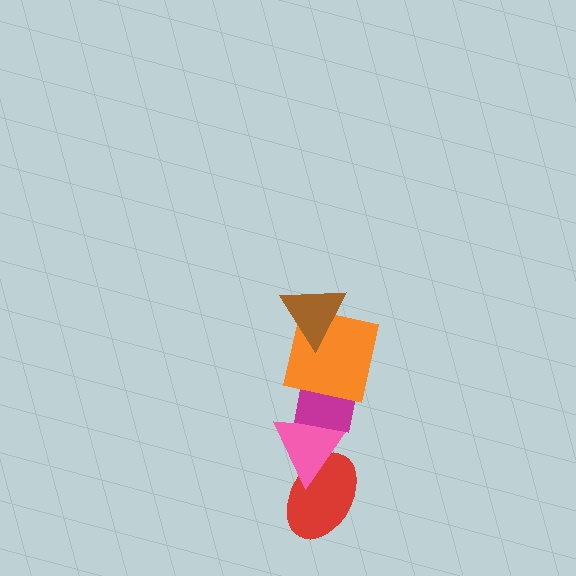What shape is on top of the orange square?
The brown triangle is on top of the orange square.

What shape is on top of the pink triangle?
The magenta square is on top of the pink triangle.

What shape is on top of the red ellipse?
The pink triangle is on top of the red ellipse.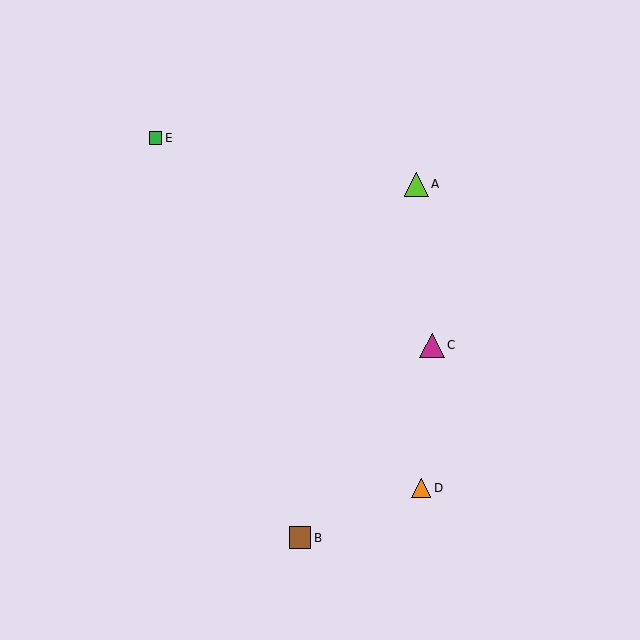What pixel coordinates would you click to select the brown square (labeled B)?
Click at (300, 538) to select the brown square B.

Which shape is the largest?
The magenta triangle (labeled C) is the largest.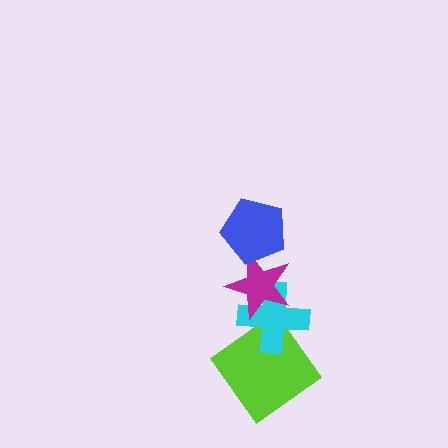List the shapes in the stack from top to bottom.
From top to bottom: the blue pentagon, the magenta star, the cyan cross, the lime diamond.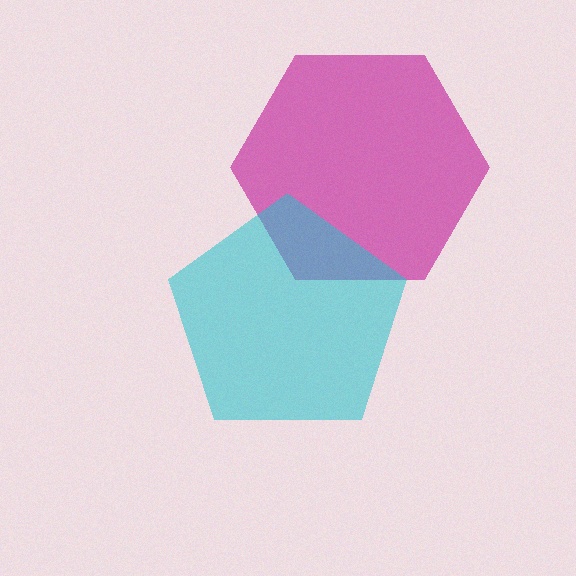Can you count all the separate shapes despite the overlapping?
Yes, there are 2 separate shapes.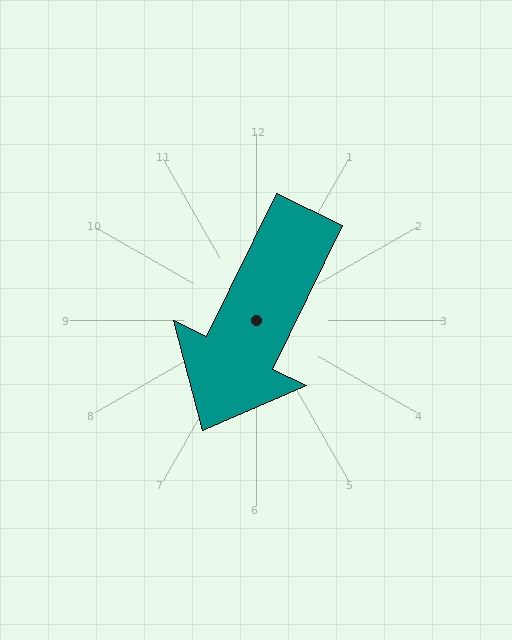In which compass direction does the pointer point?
Southwest.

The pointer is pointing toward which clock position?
Roughly 7 o'clock.